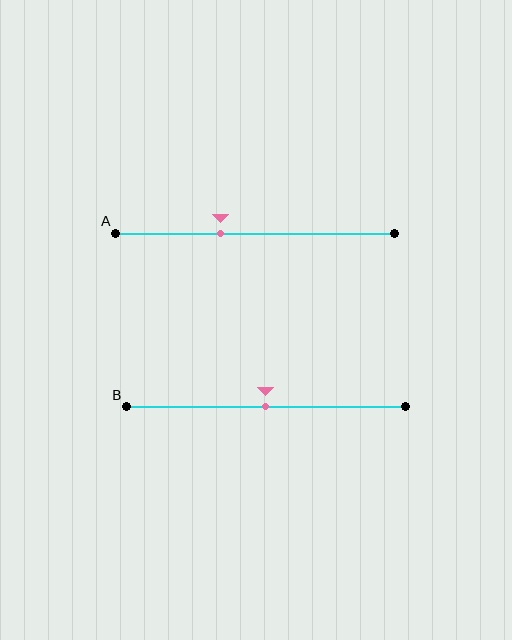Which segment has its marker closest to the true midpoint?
Segment B has its marker closest to the true midpoint.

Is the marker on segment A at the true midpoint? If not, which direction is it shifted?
No, the marker on segment A is shifted to the left by about 13% of the segment length.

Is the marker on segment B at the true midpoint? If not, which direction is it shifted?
Yes, the marker on segment B is at the true midpoint.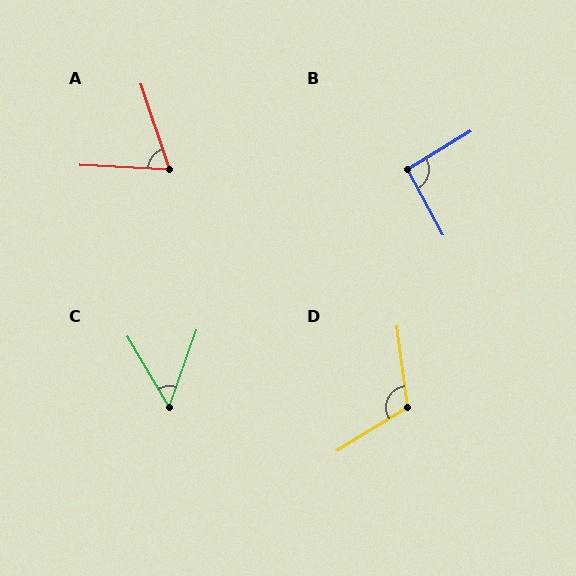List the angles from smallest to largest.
C (50°), A (69°), B (93°), D (114°).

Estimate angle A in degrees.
Approximately 69 degrees.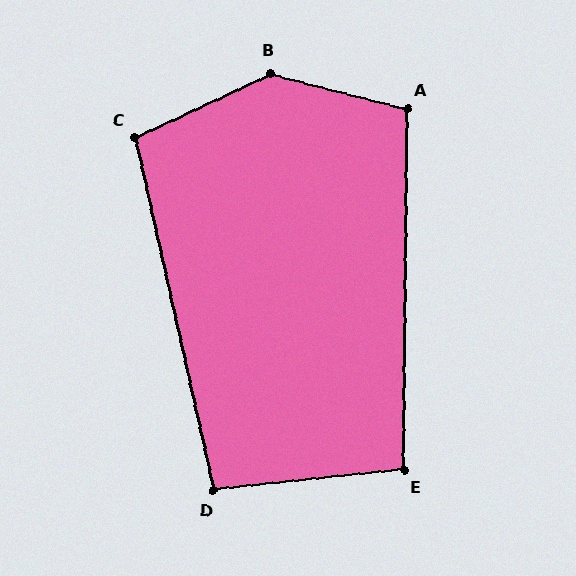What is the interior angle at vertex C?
Approximately 103 degrees (obtuse).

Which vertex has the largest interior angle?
B, at approximately 140 degrees.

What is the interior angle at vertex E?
Approximately 97 degrees (obtuse).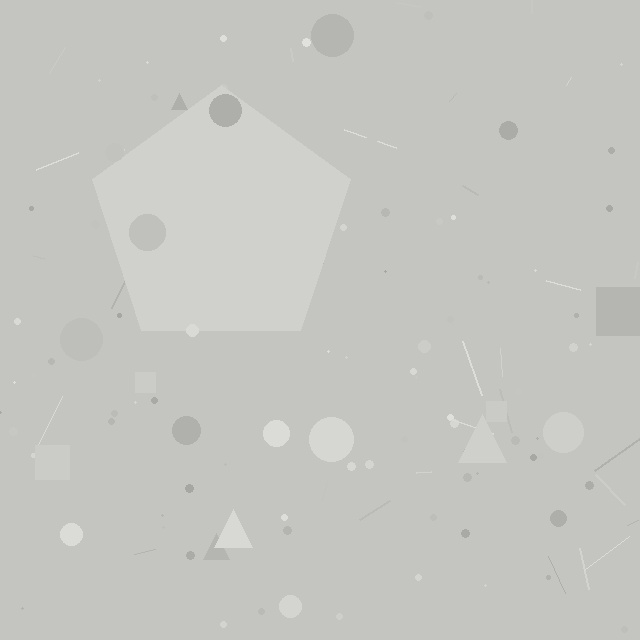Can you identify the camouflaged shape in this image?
The camouflaged shape is a pentagon.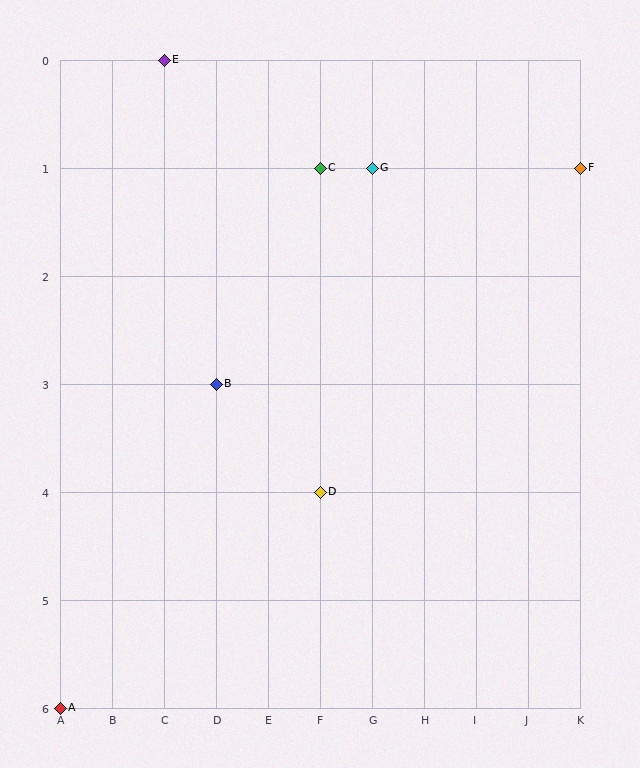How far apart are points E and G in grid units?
Points E and G are 4 columns and 1 row apart (about 4.1 grid units diagonally).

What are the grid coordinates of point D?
Point D is at grid coordinates (F, 4).